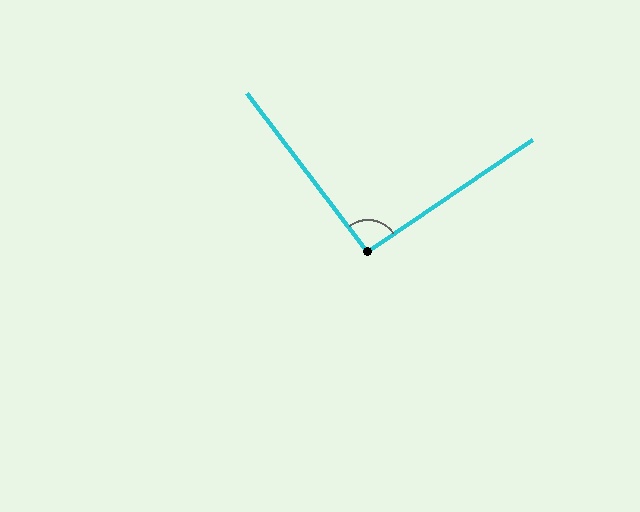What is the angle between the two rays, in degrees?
Approximately 93 degrees.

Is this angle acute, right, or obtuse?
It is approximately a right angle.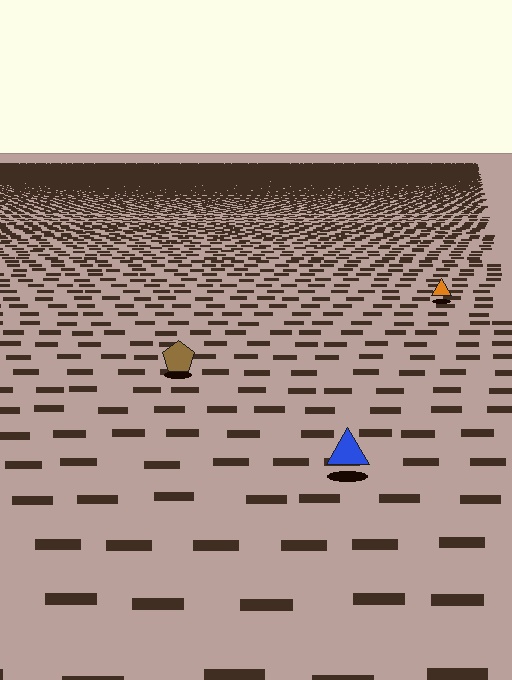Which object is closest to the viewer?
The blue triangle is closest. The texture marks near it are larger and more spread out.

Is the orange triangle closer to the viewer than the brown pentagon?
No. The brown pentagon is closer — you can tell from the texture gradient: the ground texture is coarser near it.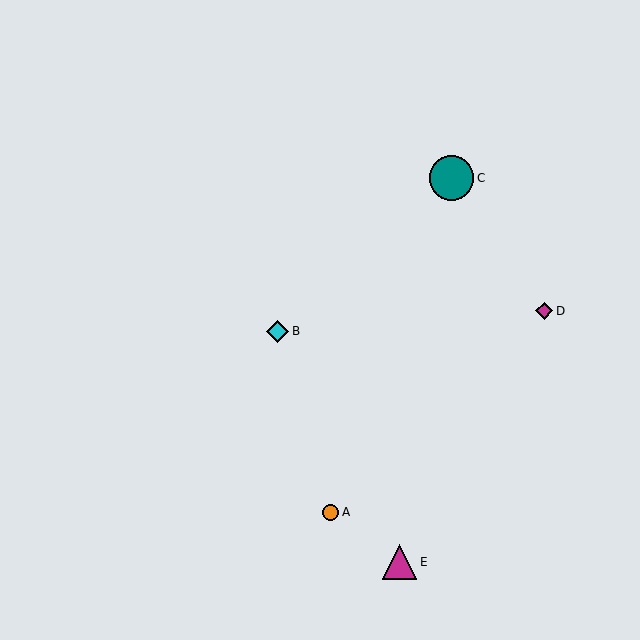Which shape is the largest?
The teal circle (labeled C) is the largest.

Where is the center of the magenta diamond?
The center of the magenta diamond is at (544, 311).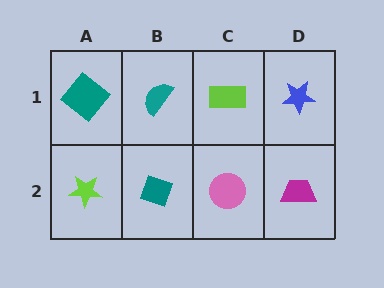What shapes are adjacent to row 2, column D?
A blue star (row 1, column D), a pink circle (row 2, column C).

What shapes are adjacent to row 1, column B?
A teal diamond (row 2, column B), a teal diamond (row 1, column A), a lime rectangle (row 1, column C).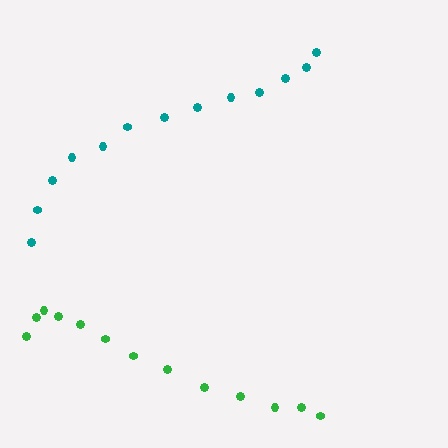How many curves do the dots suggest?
There are 2 distinct paths.